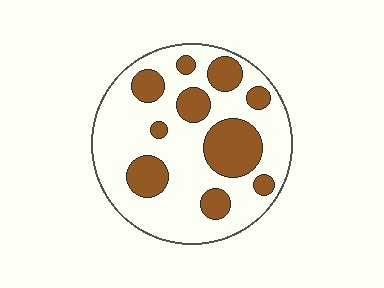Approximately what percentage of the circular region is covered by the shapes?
Approximately 30%.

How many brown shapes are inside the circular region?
10.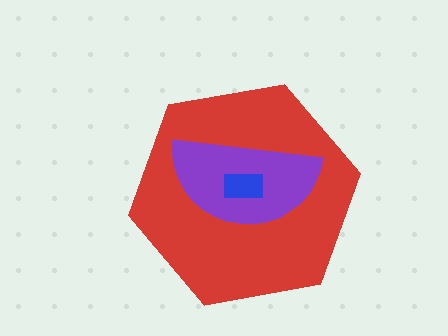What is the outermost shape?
The red hexagon.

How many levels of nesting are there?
3.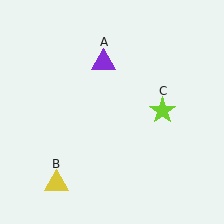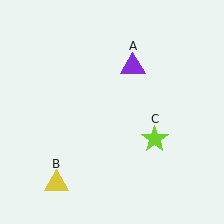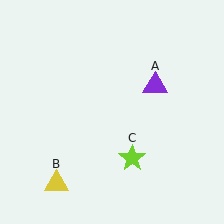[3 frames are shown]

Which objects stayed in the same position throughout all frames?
Yellow triangle (object B) remained stationary.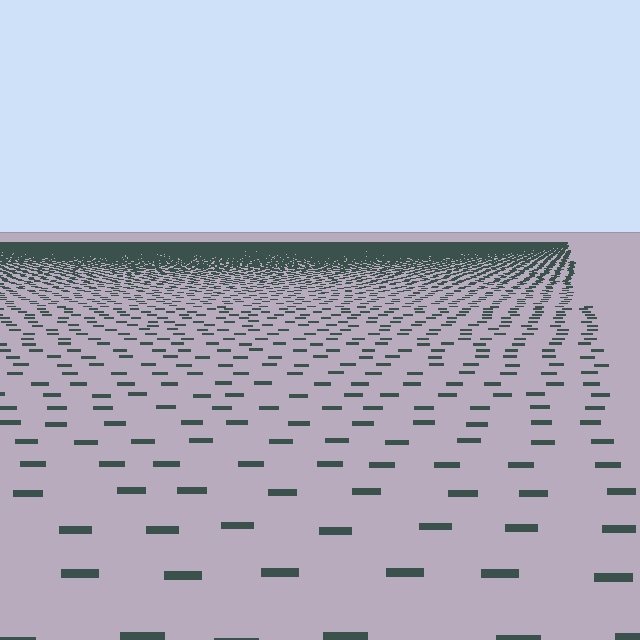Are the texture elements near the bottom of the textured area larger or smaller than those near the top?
Larger. Near the bottom, elements are closer to the viewer and appear at a bigger on-screen size.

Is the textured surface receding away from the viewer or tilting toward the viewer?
The surface is receding away from the viewer. Texture elements get smaller and denser toward the top.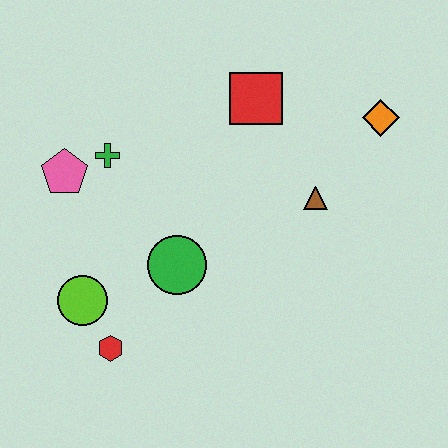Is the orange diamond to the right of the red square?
Yes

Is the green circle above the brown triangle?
No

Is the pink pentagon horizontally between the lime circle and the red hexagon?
No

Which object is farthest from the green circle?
The orange diamond is farthest from the green circle.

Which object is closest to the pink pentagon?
The green cross is closest to the pink pentagon.